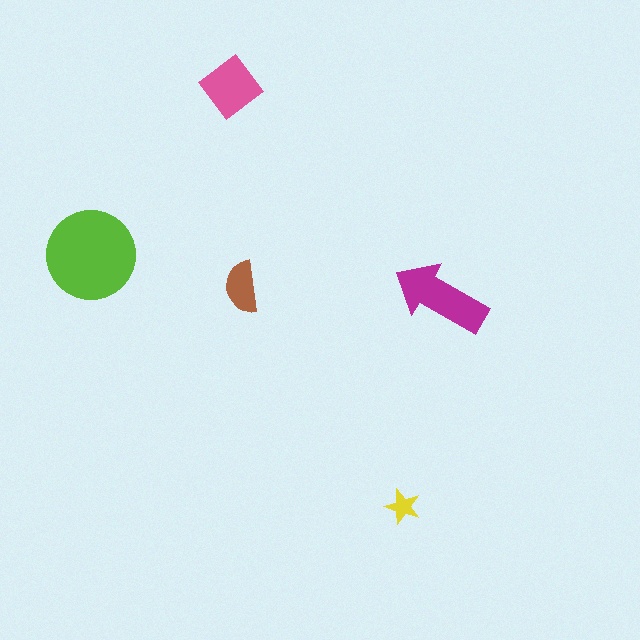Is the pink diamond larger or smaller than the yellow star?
Larger.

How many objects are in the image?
There are 5 objects in the image.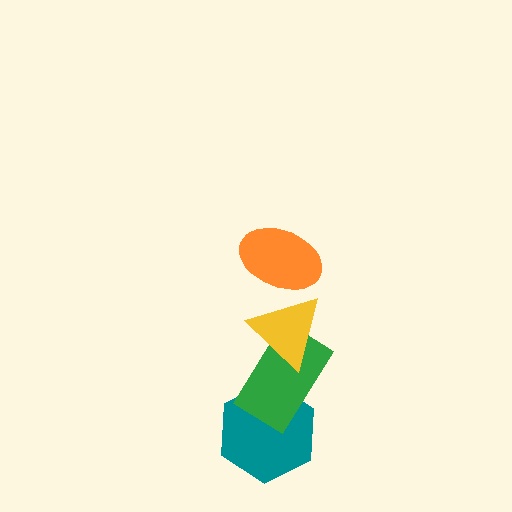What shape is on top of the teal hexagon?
The green rectangle is on top of the teal hexagon.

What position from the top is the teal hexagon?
The teal hexagon is 4th from the top.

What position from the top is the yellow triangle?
The yellow triangle is 2nd from the top.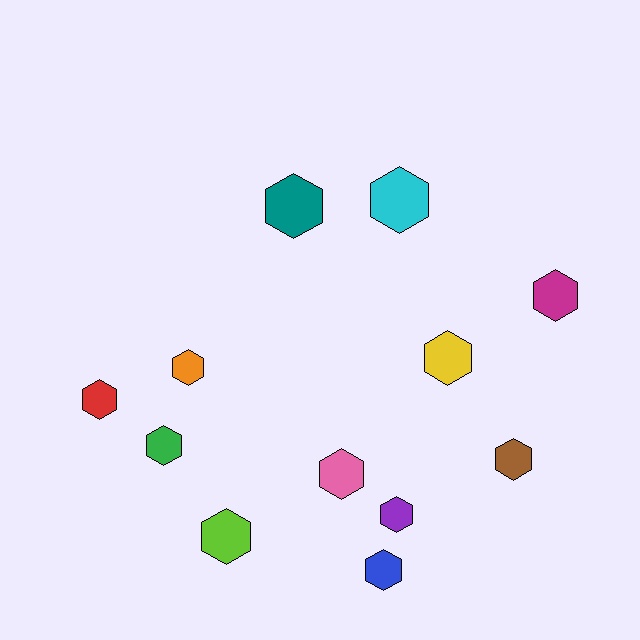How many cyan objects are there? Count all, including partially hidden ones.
There is 1 cyan object.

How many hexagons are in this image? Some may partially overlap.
There are 12 hexagons.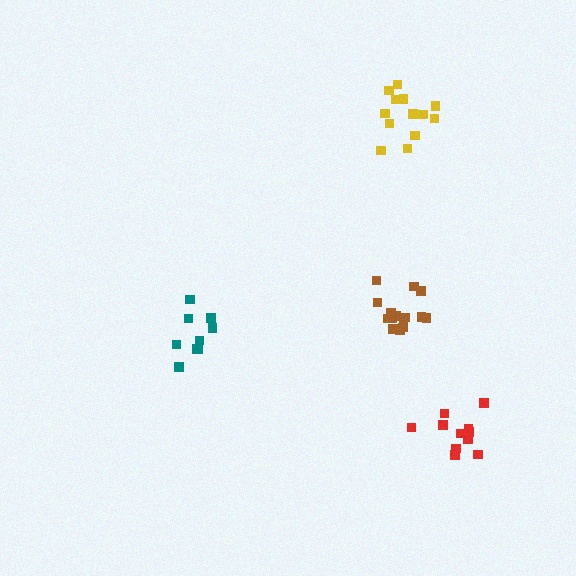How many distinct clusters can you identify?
There are 4 distinct clusters.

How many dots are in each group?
Group 1: 9 dots, Group 2: 13 dots, Group 3: 11 dots, Group 4: 15 dots (48 total).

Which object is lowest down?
The red cluster is bottommost.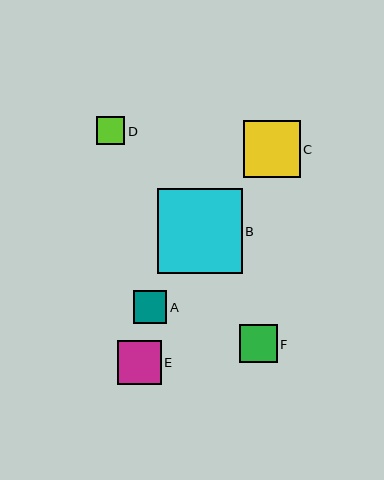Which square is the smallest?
Square D is the smallest with a size of approximately 28 pixels.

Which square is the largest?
Square B is the largest with a size of approximately 85 pixels.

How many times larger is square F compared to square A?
Square F is approximately 1.2 times the size of square A.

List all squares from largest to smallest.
From largest to smallest: B, C, E, F, A, D.